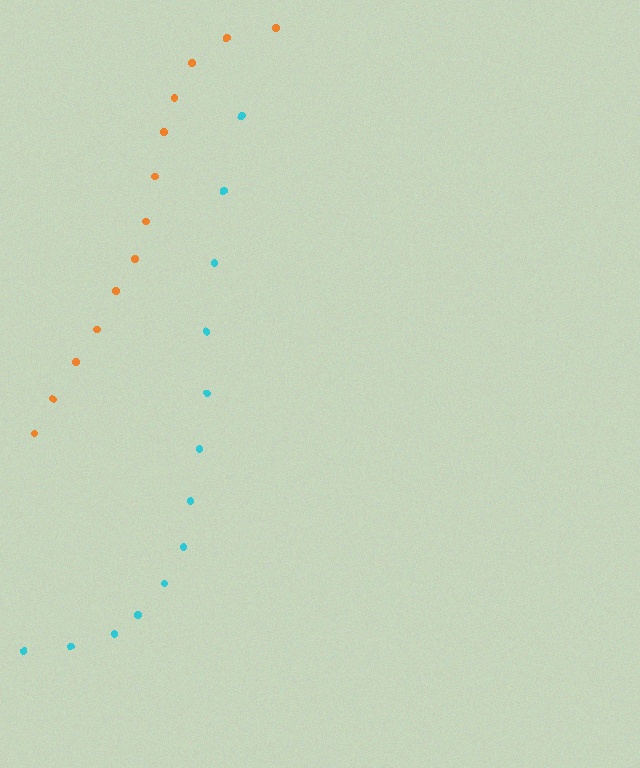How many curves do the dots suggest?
There are 2 distinct paths.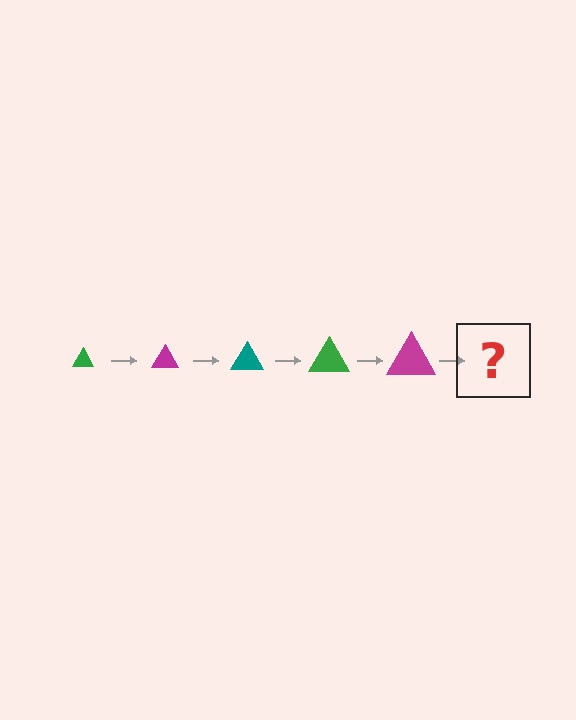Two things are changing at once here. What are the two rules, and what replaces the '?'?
The two rules are that the triangle grows larger each step and the color cycles through green, magenta, and teal. The '?' should be a teal triangle, larger than the previous one.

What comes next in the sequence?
The next element should be a teal triangle, larger than the previous one.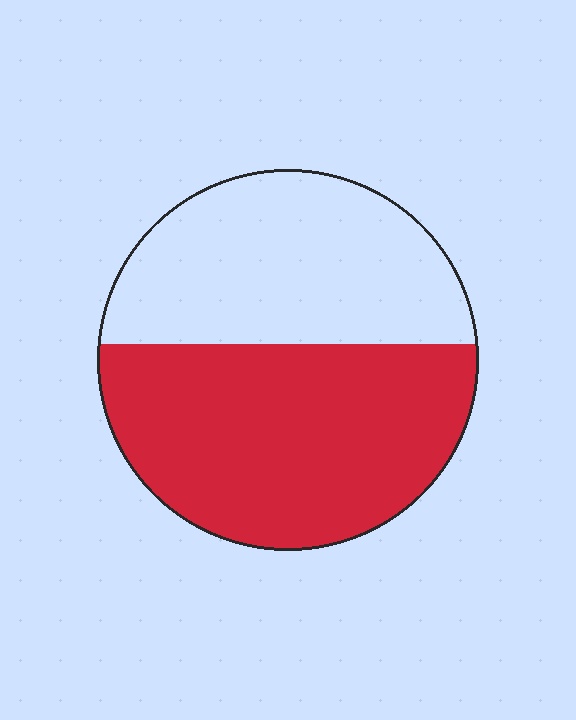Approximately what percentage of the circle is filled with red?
Approximately 55%.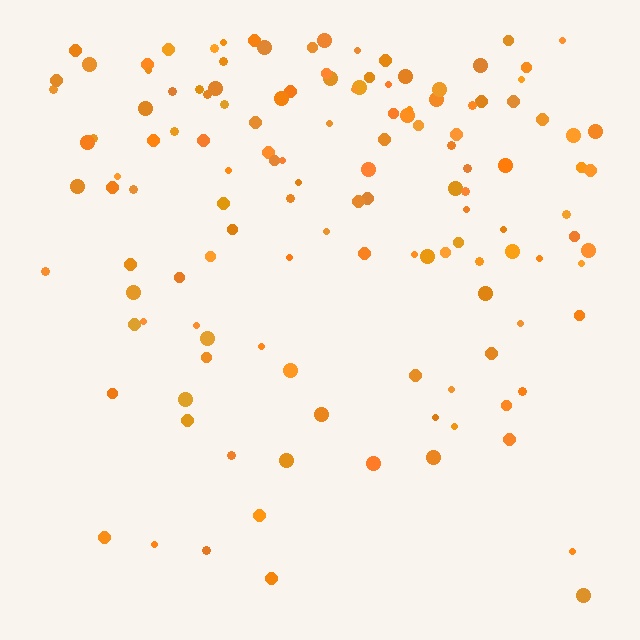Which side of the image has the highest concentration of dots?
The top.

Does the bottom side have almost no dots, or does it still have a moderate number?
Still a moderate number, just noticeably fewer than the top.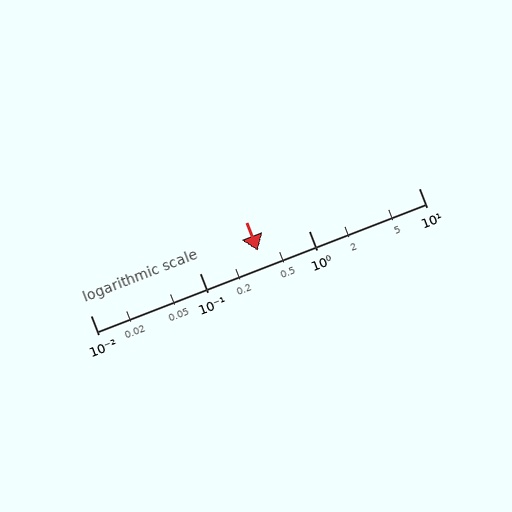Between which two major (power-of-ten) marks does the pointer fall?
The pointer is between 0.1 and 1.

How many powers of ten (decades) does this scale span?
The scale spans 3 decades, from 0.01 to 10.